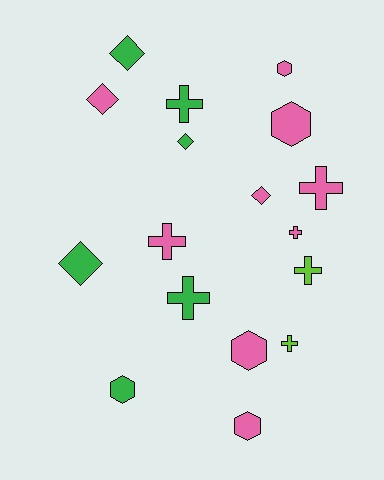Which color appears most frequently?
Pink, with 9 objects.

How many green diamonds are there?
There are 3 green diamonds.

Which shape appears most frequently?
Cross, with 7 objects.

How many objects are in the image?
There are 17 objects.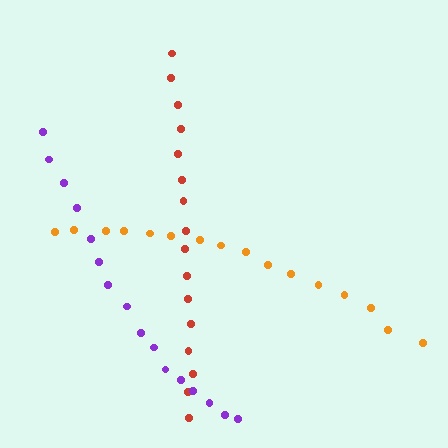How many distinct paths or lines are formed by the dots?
There are 3 distinct paths.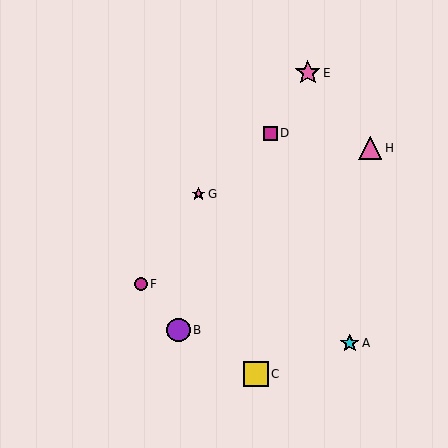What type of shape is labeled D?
Shape D is a magenta square.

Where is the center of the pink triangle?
The center of the pink triangle is at (370, 148).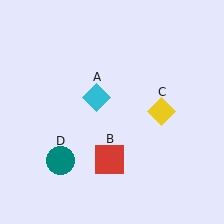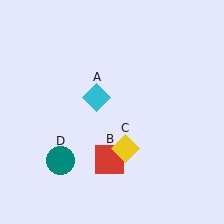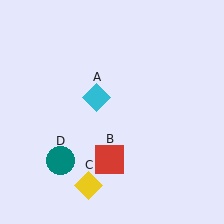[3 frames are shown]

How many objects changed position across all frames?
1 object changed position: yellow diamond (object C).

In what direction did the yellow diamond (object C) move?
The yellow diamond (object C) moved down and to the left.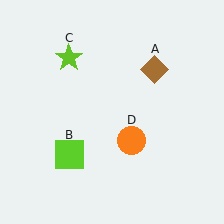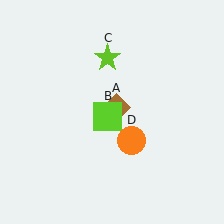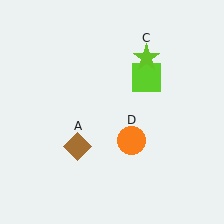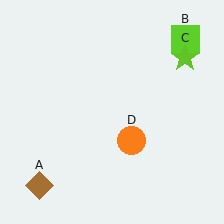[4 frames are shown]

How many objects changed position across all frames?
3 objects changed position: brown diamond (object A), lime square (object B), lime star (object C).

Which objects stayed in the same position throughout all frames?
Orange circle (object D) remained stationary.